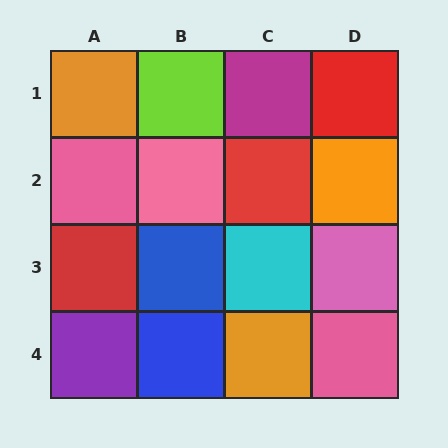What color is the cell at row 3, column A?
Red.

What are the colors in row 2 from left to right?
Pink, pink, red, orange.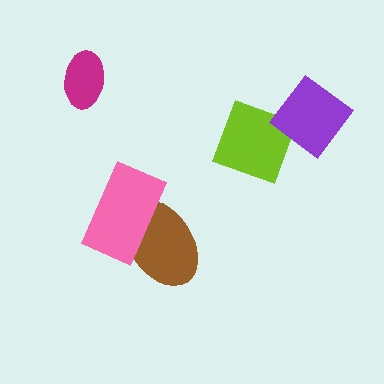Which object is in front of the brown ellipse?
The pink rectangle is in front of the brown ellipse.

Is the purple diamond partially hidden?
No, no other shape covers it.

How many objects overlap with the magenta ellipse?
0 objects overlap with the magenta ellipse.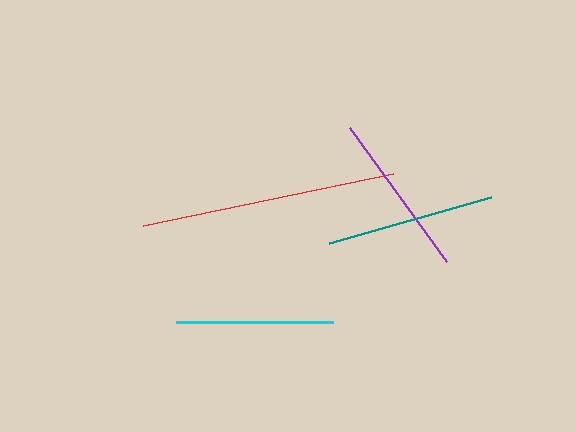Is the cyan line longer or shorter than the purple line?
The purple line is longer than the cyan line.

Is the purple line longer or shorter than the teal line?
The teal line is longer than the purple line.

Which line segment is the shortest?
The cyan line is the shortest at approximately 157 pixels.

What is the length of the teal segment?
The teal segment is approximately 168 pixels long.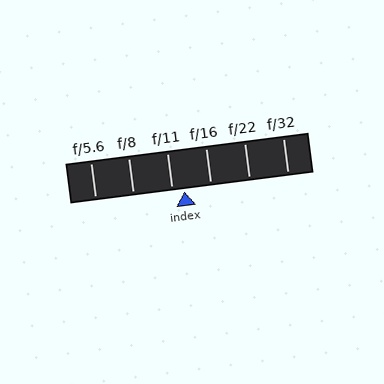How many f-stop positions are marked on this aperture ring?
There are 6 f-stop positions marked.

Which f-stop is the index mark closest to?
The index mark is closest to f/11.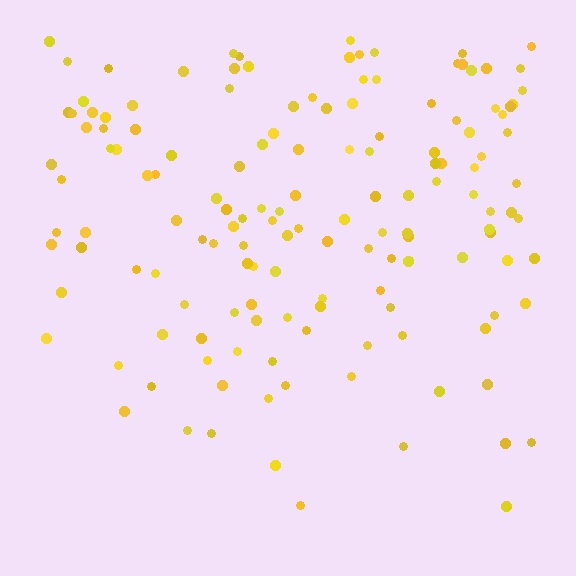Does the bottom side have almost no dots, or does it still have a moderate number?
Still a moderate number, just noticeably fewer than the top.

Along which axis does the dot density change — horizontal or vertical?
Vertical.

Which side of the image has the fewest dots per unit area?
The bottom.